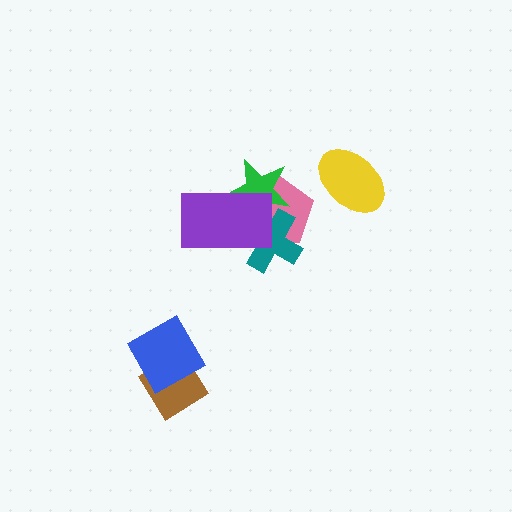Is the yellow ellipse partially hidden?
No, no other shape covers it.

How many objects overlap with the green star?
3 objects overlap with the green star.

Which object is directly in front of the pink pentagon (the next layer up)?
The green star is directly in front of the pink pentagon.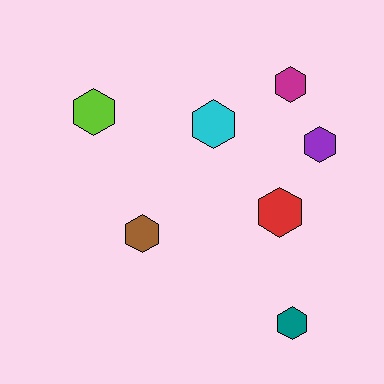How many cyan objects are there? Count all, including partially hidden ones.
There is 1 cyan object.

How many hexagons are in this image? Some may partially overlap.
There are 7 hexagons.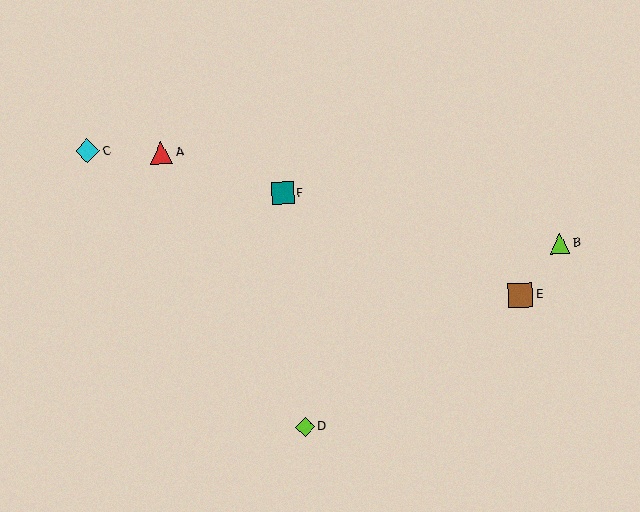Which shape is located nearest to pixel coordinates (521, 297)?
The brown square (labeled E) at (521, 295) is nearest to that location.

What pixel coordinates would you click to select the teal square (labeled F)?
Click at (283, 193) to select the teal square F.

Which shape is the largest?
The brown square (labeled E) is the largest.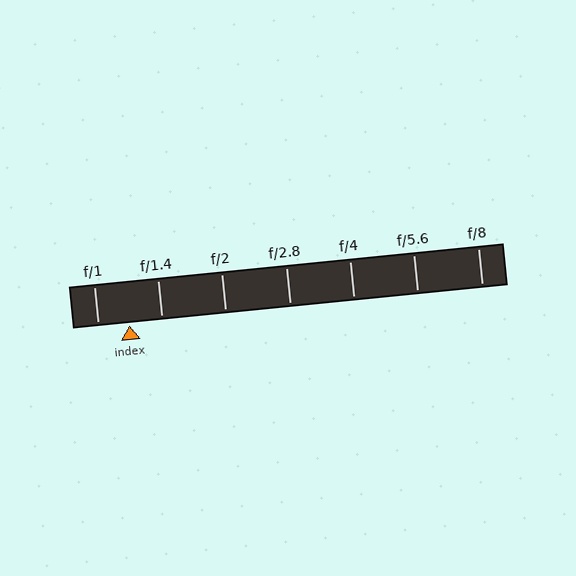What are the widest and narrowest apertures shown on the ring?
The widest aperture shown is f/1 and the narrowest is f/8.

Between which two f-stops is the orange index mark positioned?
The index mark is between f/1 and f/1.4.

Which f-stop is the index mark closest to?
The index mark is closest to f/1.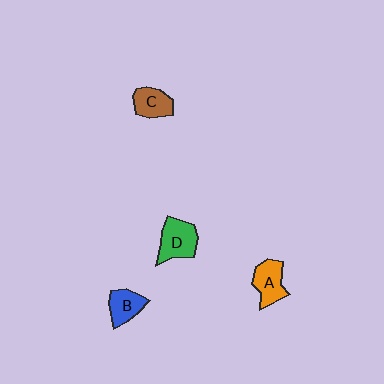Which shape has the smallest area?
Shape B (blue).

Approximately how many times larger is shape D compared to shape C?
Approximately 1.4 times.